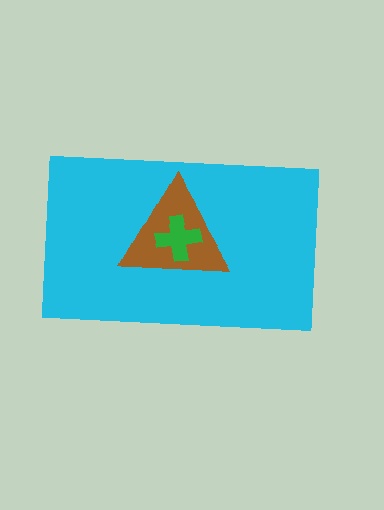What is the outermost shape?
The cyan rectangle.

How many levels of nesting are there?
3.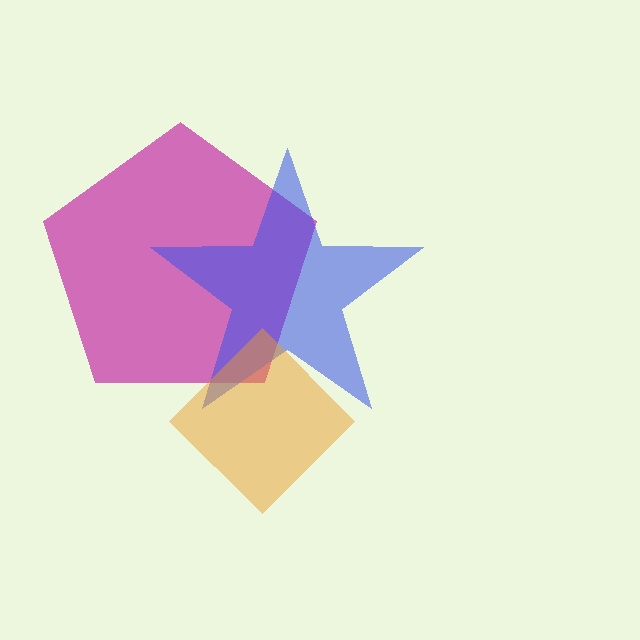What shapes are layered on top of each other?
The layered shapes are: a magenta pentagon, a blue star, an orange diamond.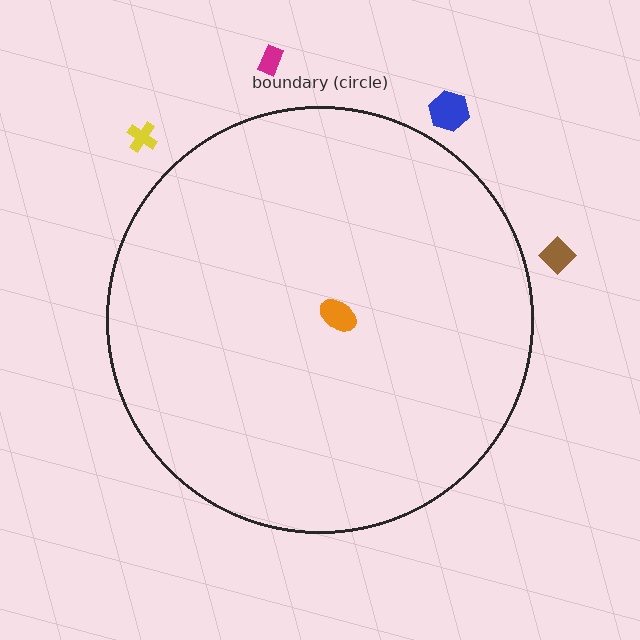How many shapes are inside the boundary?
1 inside, 4 outside.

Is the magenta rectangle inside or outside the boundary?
Outside.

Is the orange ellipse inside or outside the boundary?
Inside.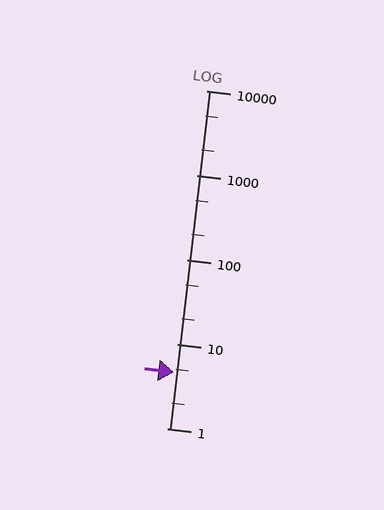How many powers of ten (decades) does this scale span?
The scale spans 4 decades, from 1 to 10000.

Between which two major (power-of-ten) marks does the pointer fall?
The pointer is between 1 and 10.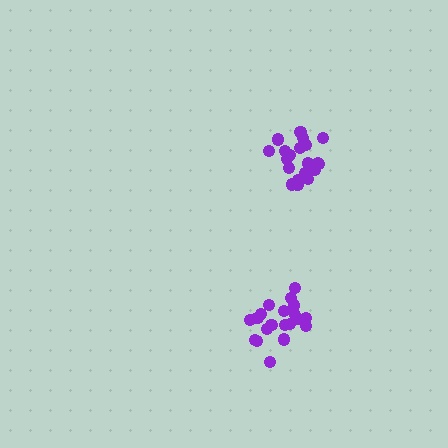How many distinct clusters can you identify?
There are 2 distinct clusters.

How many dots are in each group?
Group 1: 21 dots, Group 2: 20 dots (41 total).